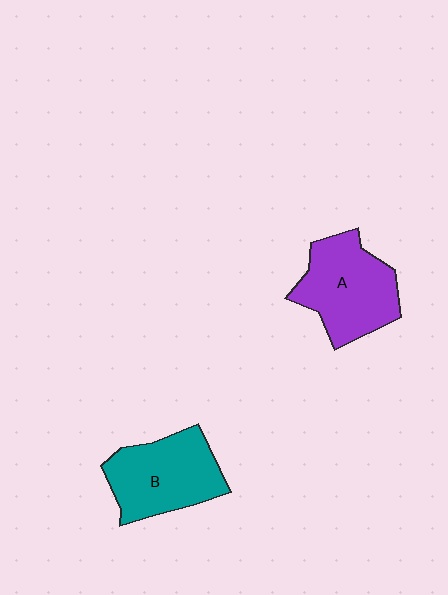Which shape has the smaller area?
Shape B (teal).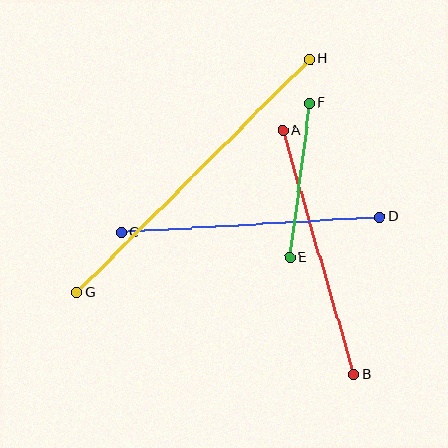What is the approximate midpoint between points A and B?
The midpoint is at approximately (319, 252) pixels.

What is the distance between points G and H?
The distance is approximately 330 pixels.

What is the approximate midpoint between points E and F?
The midpoint is at approximately (300, 180) pixels.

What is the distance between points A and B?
The distance is approximately 254 pixels.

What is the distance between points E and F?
The distance is approximately 156 pixels.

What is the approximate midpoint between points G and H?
The midpoint is at approximately (193, 176) pixels.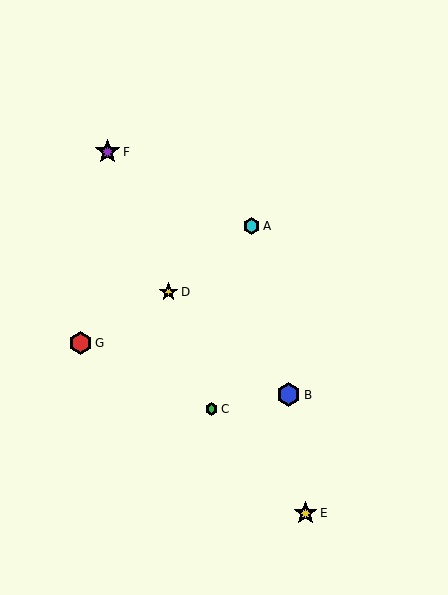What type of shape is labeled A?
Shape A is a cyan hexagon.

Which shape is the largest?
The purple star (labeled F) is the largest.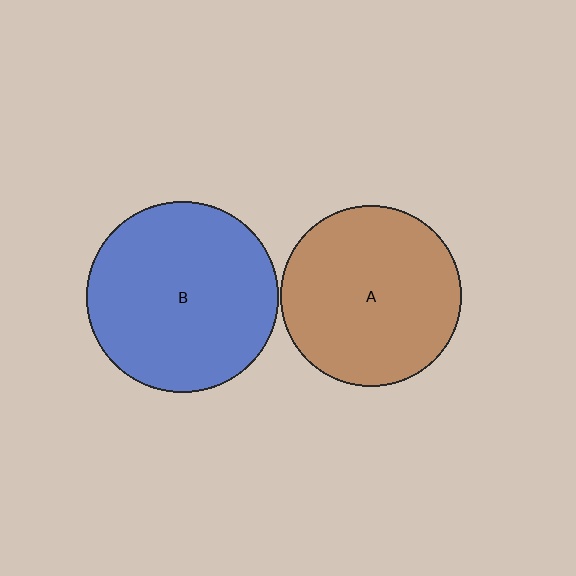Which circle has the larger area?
Circle B (blue).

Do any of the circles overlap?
No, none of the circles overlap.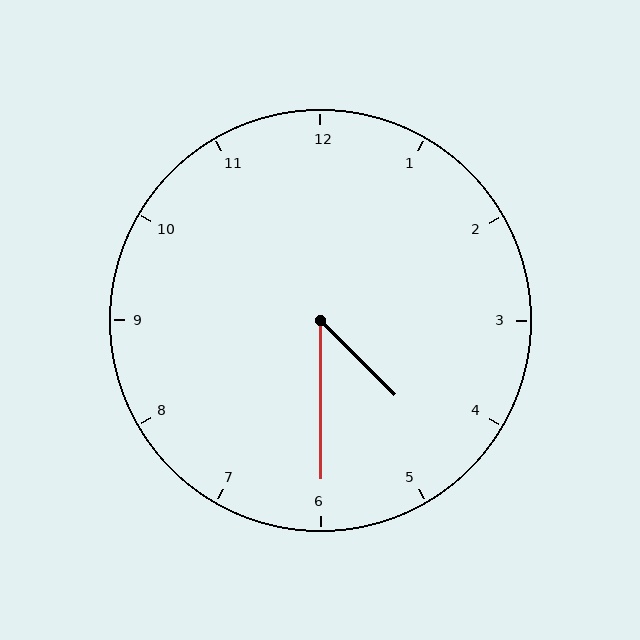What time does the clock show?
4:30.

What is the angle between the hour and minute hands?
Approximately 45 degrees.